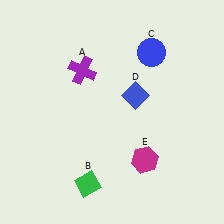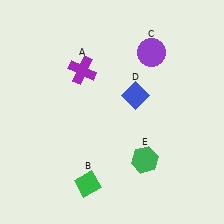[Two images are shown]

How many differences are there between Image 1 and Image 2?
There are 2 differences between the two images.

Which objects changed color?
C changed from blue to purple. E changed from magenta to green.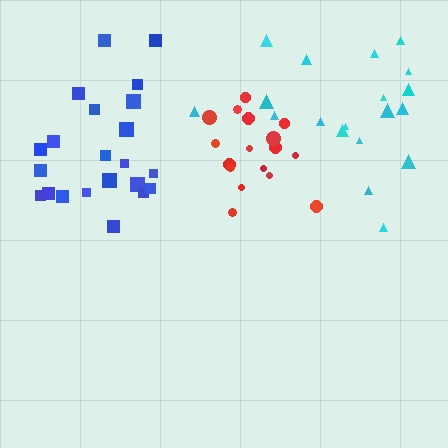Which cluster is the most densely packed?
Red.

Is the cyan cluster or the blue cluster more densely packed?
Blue.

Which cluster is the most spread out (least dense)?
Cyan.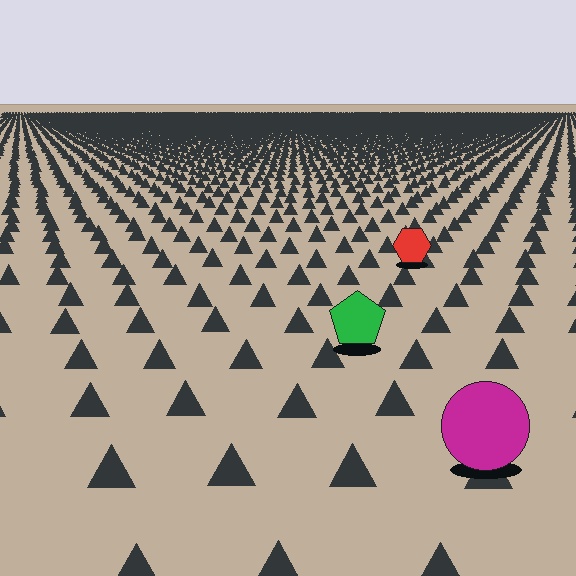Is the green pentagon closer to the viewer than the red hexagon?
Yes. The green pentagon is closer — you can tell from the texture gradient: the ground texture is coarser near it.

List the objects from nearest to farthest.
From nearest to farthest: the magenta circle, the green pentagon, the red hexagon.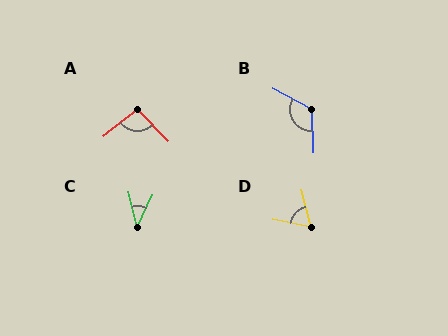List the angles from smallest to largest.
C (39°), D (64°), A (95°), B (120°).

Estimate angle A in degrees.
Approximately 95 degrees.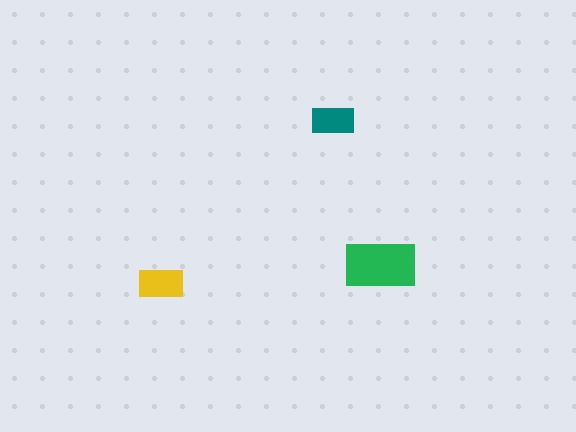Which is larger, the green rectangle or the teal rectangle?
The green one.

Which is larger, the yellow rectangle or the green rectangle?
The green one.